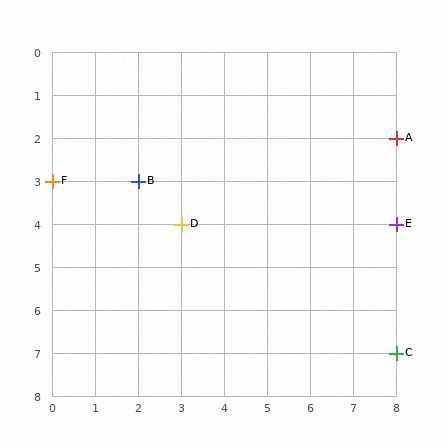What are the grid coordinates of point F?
Point F is at grid coordinates (0, 3).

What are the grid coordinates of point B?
Point B is at grid coordinates (2, 3).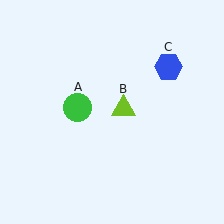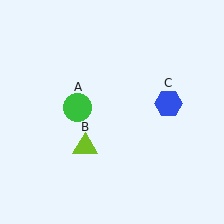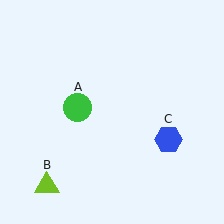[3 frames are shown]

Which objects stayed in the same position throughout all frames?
Green circle (object A) remained stationary.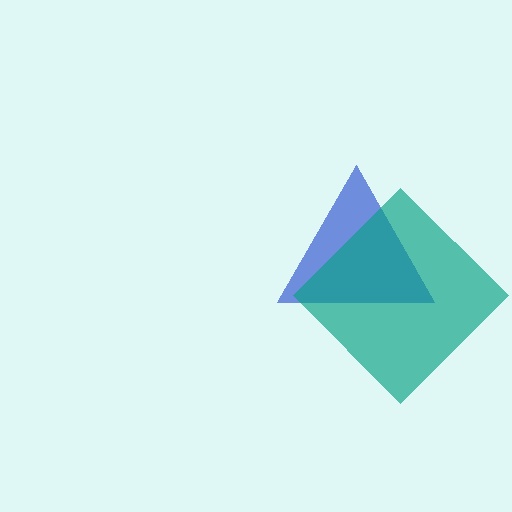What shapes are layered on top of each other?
The layered shapes are: a blue triangle, a teal diamond.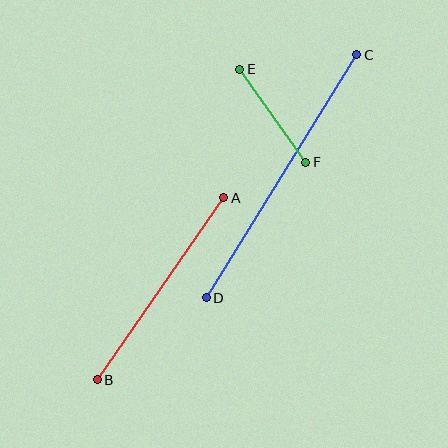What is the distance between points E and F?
The distance is approximately 114 pixels.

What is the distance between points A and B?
The distance is approximately 222 pixels.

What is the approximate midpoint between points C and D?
The midpoint is at approximately (281, 176) pixels.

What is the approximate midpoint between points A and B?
The midpoint is at approximately (161, 289) pixels.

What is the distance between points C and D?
The distance is approximately 286 pixels.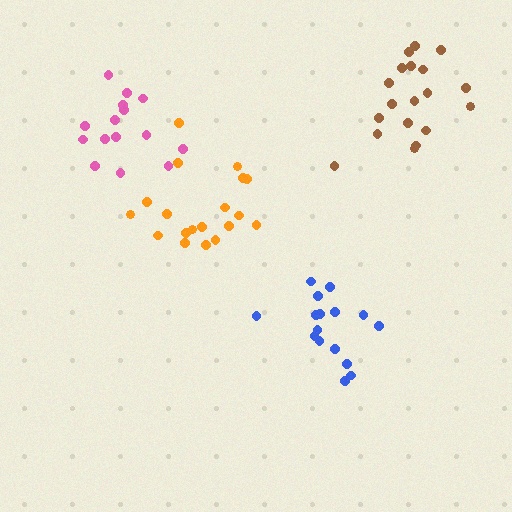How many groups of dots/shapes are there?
There are 4 groups.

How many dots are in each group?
Group 1: 16 dots, Group 2: 19 dots, Group 3: 19 dots, Group 4: 15 dots (69 total).